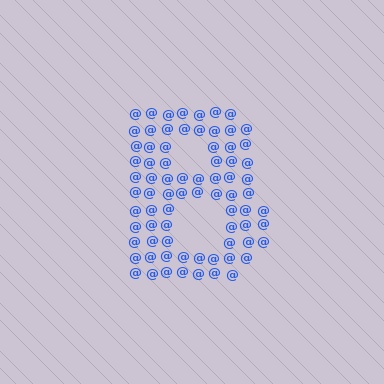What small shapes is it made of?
It is made of small at signs.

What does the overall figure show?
The overall figure shows the letter B.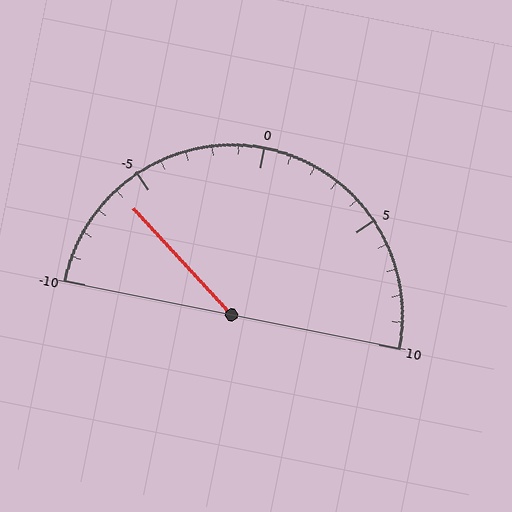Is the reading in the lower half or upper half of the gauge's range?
The reading is in the lower half of the range (-10 to 10).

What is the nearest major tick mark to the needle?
The nearest major tick mark is -5.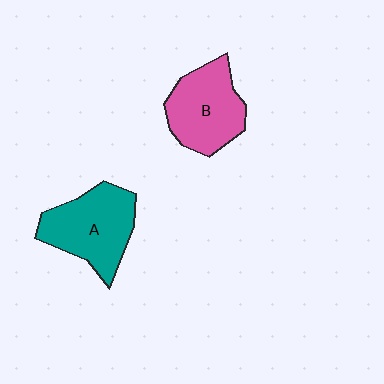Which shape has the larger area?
Shape A (teal).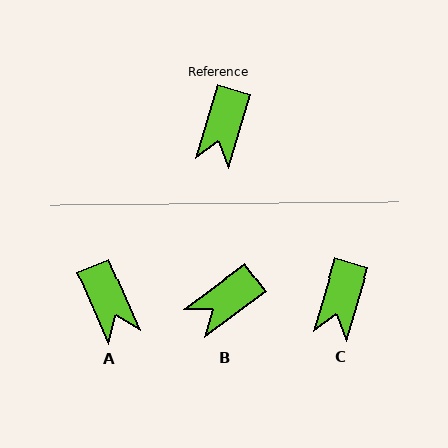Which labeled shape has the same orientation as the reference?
C.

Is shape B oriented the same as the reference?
No, it is off by about 37 degrees.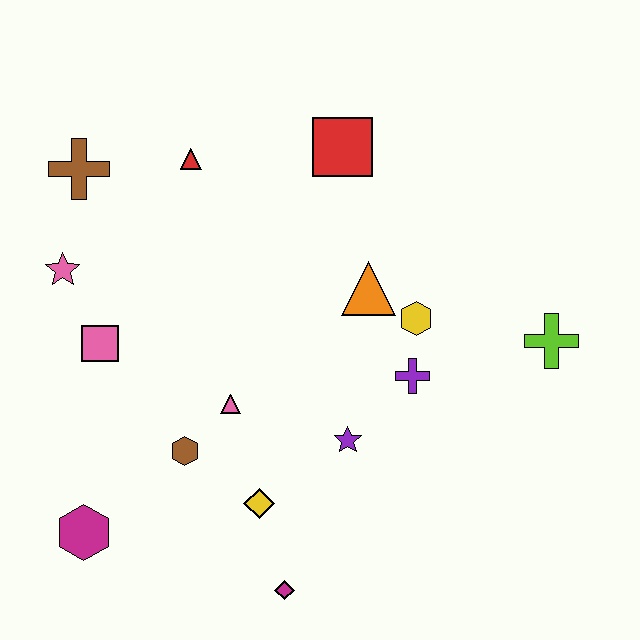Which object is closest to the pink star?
The pink square is closest to the pink star.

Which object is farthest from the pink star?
The lime cross is farthest from the pink star.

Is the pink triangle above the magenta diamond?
Yes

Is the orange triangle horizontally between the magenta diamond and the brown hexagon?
No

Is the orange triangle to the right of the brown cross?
Yes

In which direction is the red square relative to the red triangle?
The red square is to the right of the red triangle.